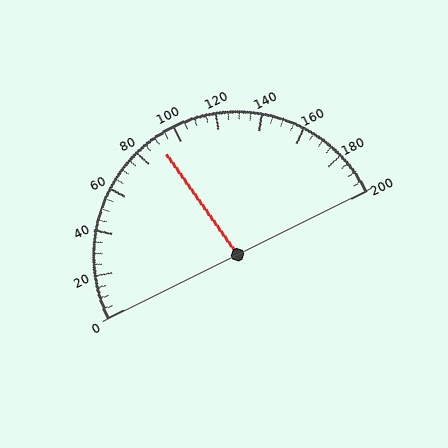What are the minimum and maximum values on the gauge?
The gauge ranges from 0 to 200.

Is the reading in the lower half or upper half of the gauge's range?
The reading is in the lower half of the range (0 to 200).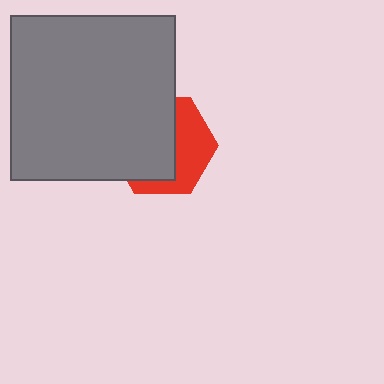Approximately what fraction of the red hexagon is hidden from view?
Roughly 59% of the red hexagon is hidden behind the gray square.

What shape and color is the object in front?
The object in front is a gray square.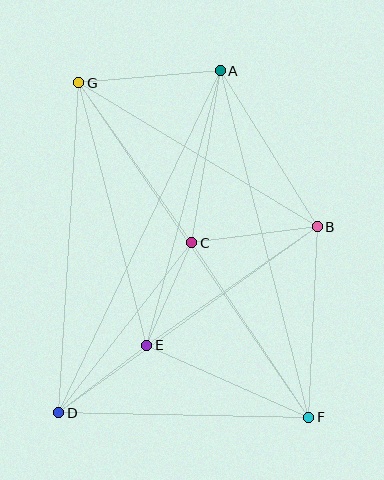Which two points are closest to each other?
Points D and E are closest to each other.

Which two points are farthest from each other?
Points F and G are farthest from each other.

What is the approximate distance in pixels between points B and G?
The distance between B and G is approximately 279 pixels.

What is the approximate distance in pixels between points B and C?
The distance between B and C is approximately 126 pixels.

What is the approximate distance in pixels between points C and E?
The distance between C and E is approximately 112 pixels.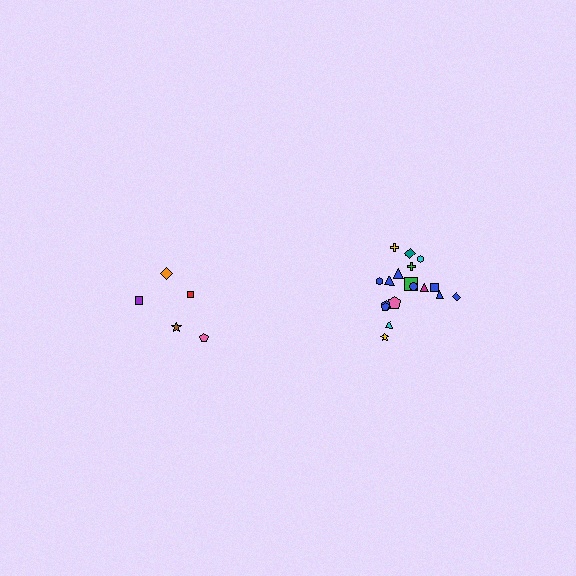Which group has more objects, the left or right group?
The right group.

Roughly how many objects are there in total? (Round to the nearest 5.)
Roughly 25 objects in total.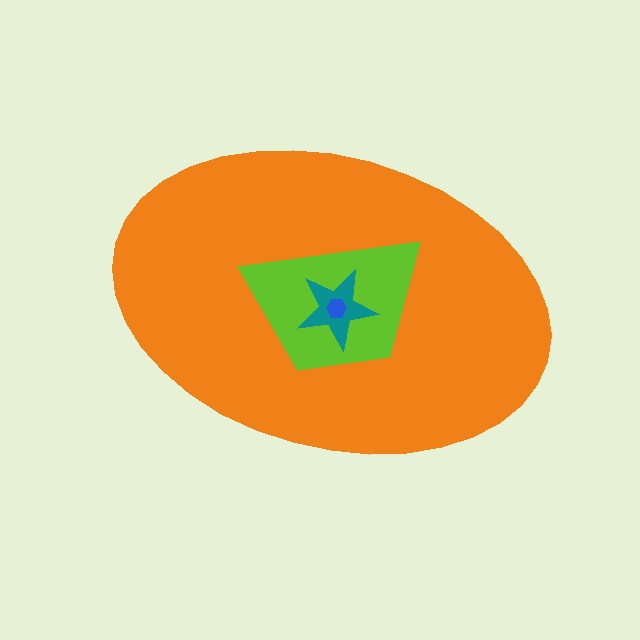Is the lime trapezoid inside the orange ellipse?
Yes.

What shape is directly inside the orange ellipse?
The lime trapezoid.